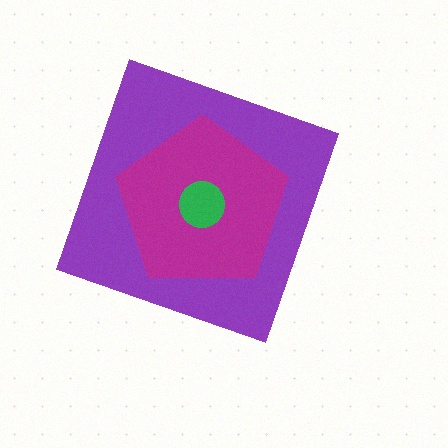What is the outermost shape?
The purple diamond.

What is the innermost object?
The green circle.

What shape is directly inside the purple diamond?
The magenta pentagon.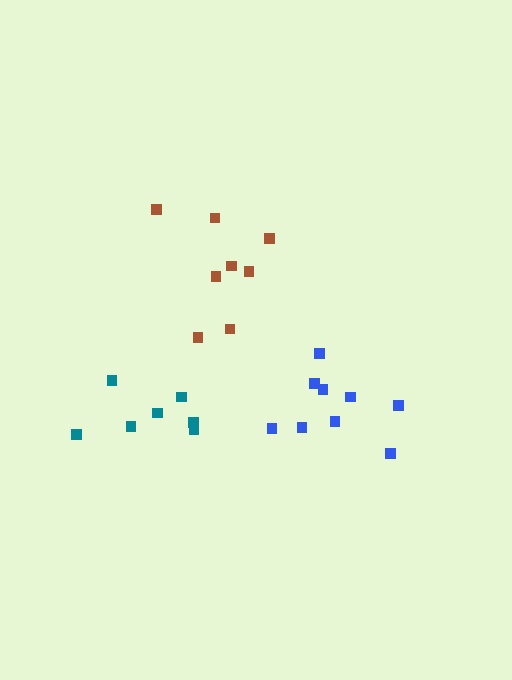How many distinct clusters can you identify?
There are 3 distinct clusters.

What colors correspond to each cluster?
The clusters are colored: brown, blue, teal.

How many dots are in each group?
Group 1: 8 dots, Group 2: 9 dots, Group 3: 7 dots (24 total).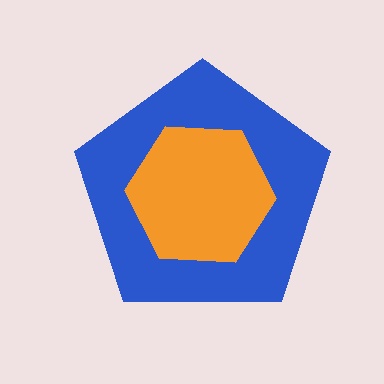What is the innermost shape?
The orange hexagon.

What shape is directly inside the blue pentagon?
The orange hexagon.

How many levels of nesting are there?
2.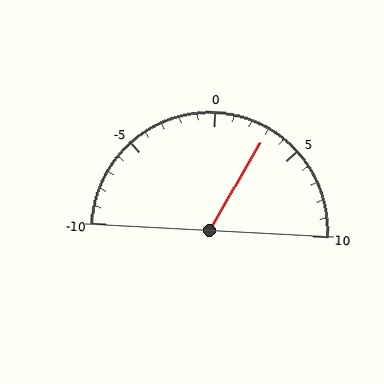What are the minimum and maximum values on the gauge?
The gauge ranges from -10 to 10.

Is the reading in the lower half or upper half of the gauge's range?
The reading is in the upper half of the range (-10 to 10).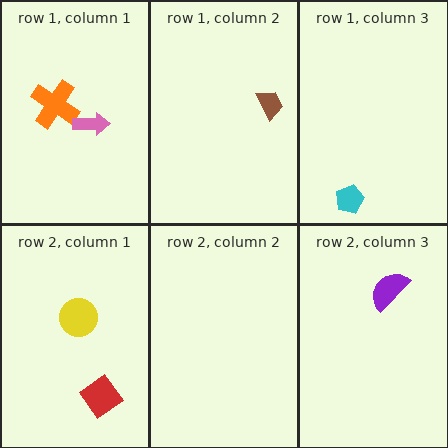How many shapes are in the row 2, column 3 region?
1.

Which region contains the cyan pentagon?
The row 1, column 3 region.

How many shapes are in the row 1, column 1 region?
2.